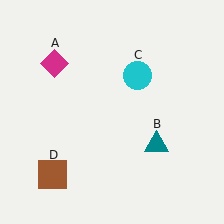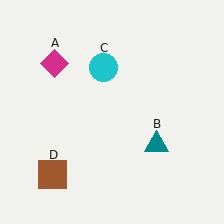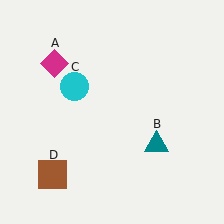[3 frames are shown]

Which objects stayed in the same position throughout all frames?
Magenta diamond (object A) and teal triangle (object B) and brown square (object D) remained stationary.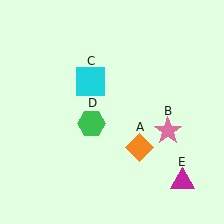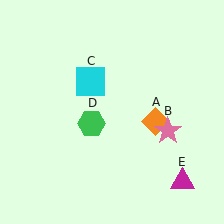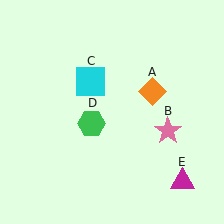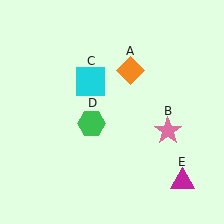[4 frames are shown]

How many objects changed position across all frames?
1 object changed position: orange diamond (object A).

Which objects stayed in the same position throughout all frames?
Pink star (object B) and cyan square (object C) and green hexagon (object D) and magenta triangle (object E) remained stationary.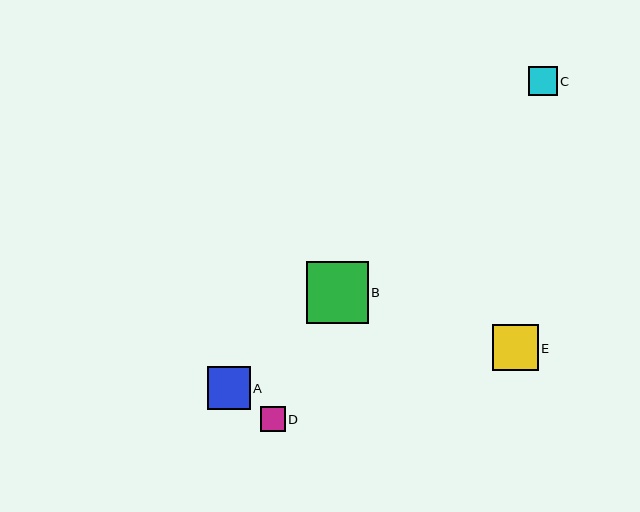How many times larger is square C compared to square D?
Square C is approximately 1.2 times the size of square D.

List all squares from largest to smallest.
From largest to smallest: B, E, A, C, D.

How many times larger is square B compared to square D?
Square B is approximately 2.5 times the size of square D.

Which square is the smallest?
Square D is the smallest with a size of approximately 25 pixels.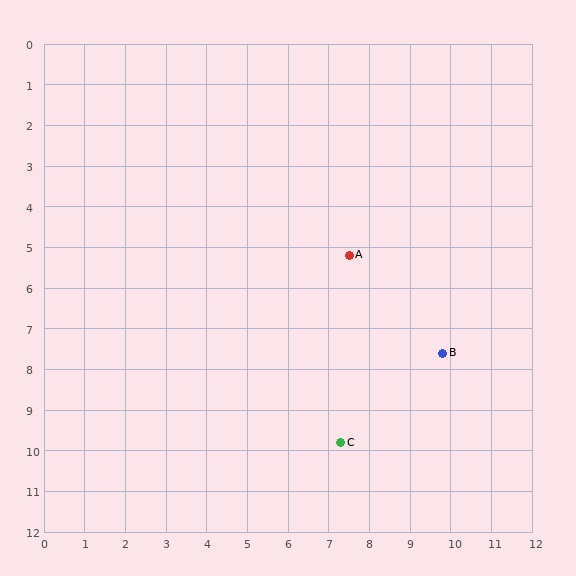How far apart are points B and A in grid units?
Points B and A are about 3.3 grid units apart.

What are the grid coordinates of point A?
Point A is at approximately (7.5, 5.2).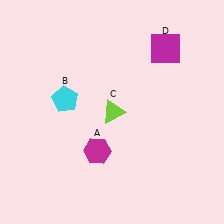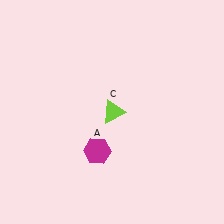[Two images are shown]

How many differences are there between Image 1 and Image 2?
There are 2 differences between the two images.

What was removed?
The cyan pentagon (B), the magenta square (D) were removed in Image 2.